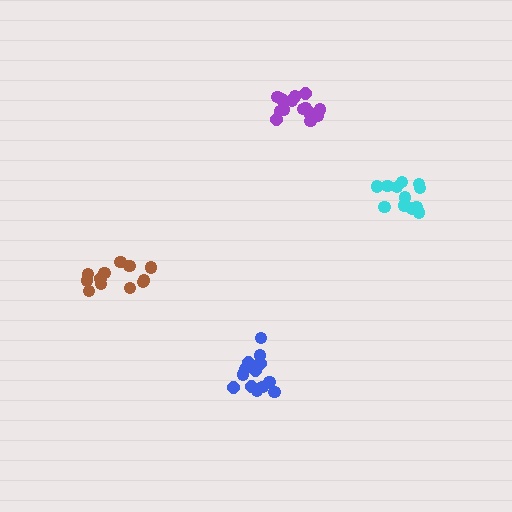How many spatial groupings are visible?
There are 4 spatial groupings.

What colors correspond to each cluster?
The clusters are colored: brown, cyan, purple, blue.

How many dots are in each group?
Group 1: 12 dots, Group 2: 13 dots, Group 3: 14 dots, Group 4: 13 dots (52 total).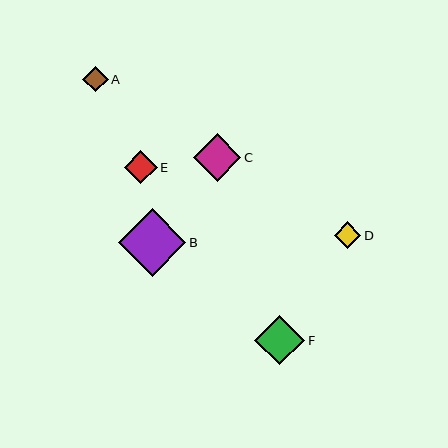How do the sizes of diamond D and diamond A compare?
Diamond D and diamond A are approximately the same size.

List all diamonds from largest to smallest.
From largest to smallest: B, F, C, E, D, A.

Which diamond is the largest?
Diamond B is the largest with a size of approximately 68 pixels.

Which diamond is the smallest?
Diamond A is the smallest with a size of approximately 26 pixels.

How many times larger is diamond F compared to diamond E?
Diamond F is approximately 1.5 times the size of diamond E.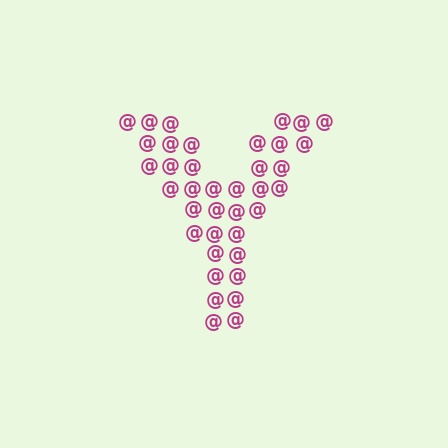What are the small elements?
The small elements are at signs.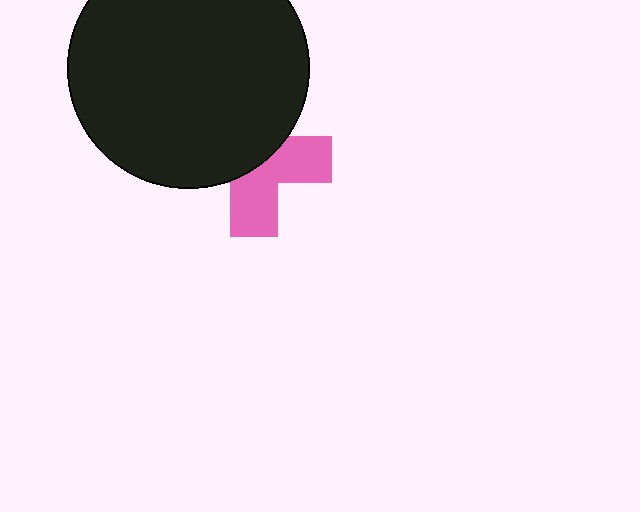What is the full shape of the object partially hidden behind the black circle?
The partially hidden object is a pink cross.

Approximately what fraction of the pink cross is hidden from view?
Roughly 54% of the pink cross is hidden behind the black circle.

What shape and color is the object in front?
The object in front is a black circle.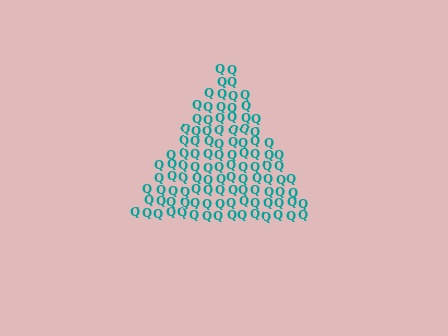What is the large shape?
The large shape is a triangle.